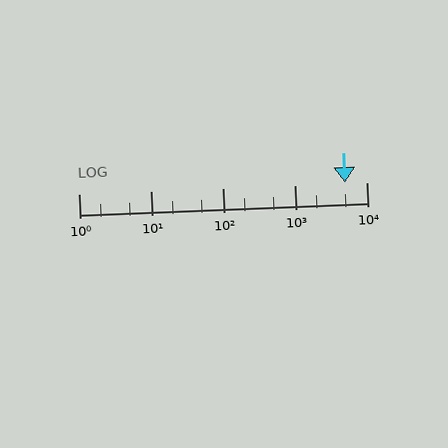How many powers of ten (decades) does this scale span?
The scale spans 4 decades, from 1 to 10000.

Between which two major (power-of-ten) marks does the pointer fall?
The pointer is between 1000 and 10000.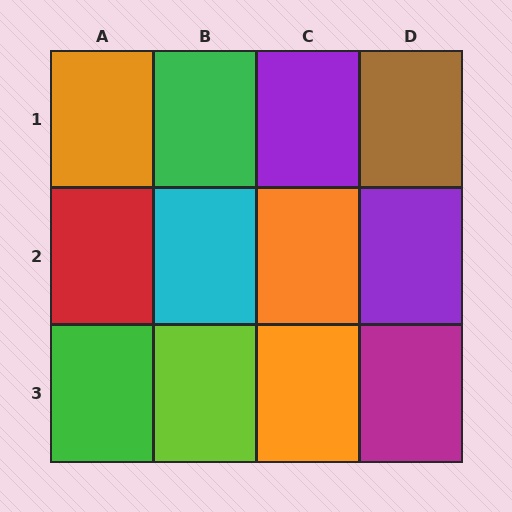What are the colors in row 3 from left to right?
Green, lime, orange, magenta.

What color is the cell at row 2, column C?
Orange.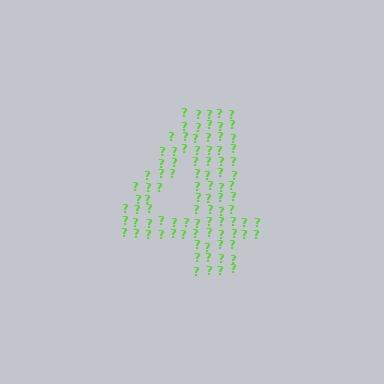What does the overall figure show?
The overall figure shows the digit 4.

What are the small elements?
The small elements are question marks.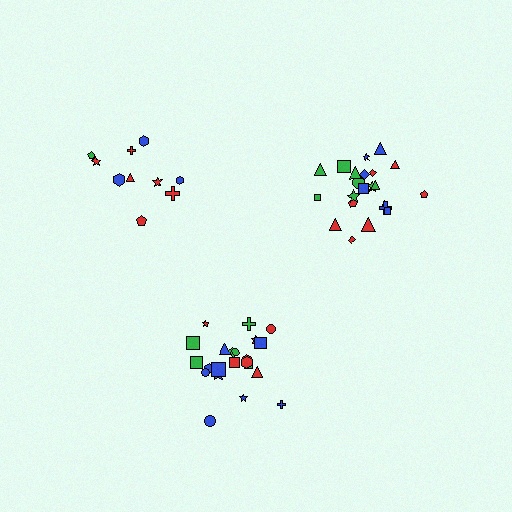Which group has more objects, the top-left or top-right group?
The top-right group.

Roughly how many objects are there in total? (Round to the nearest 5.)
Roughly 55 objects in total.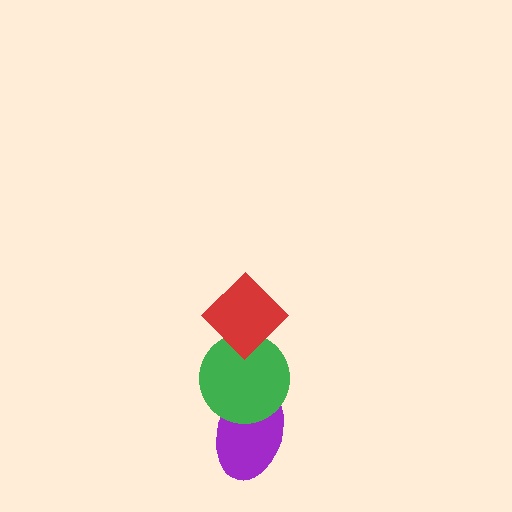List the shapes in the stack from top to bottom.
From top to bottom: the red diamond, the green circle, the purple ellipse.